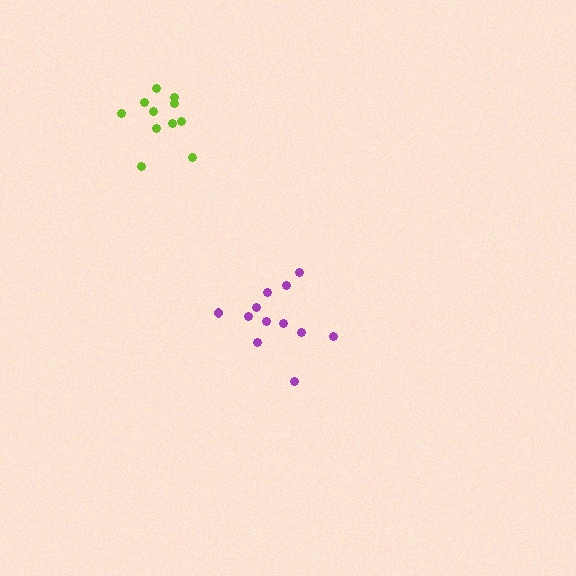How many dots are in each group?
Group 1: 12 dots, Group 2: 11 dots (23 total).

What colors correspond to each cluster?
The clusters are colored: purple, lime.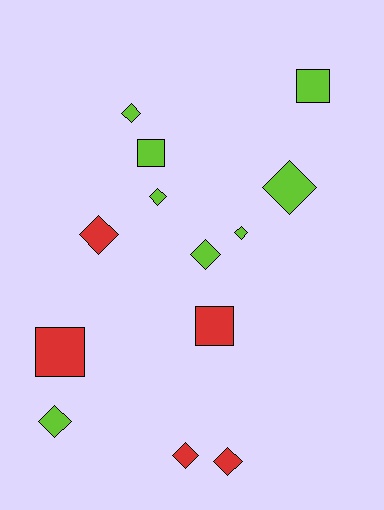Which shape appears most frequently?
Diamond, with 9 objects.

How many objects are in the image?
There are 13 objects.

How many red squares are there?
There are 2 red squares.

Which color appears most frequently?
Lime, with 8 objects.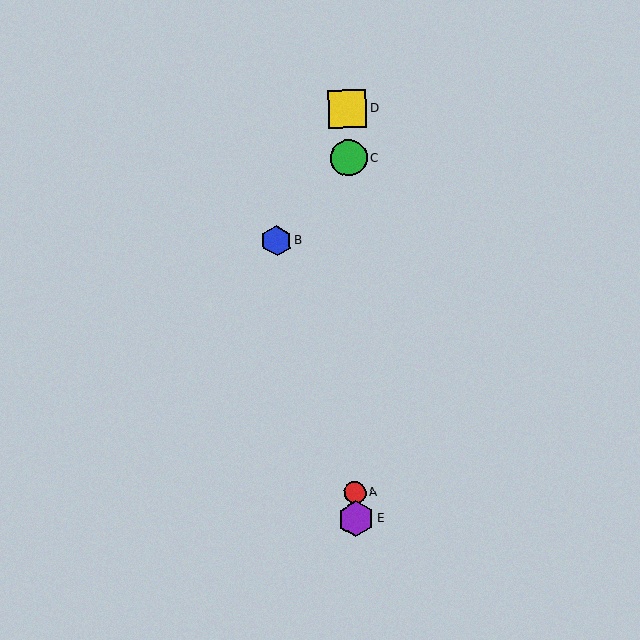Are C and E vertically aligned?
Yes, both are at x≈348.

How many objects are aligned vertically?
4 objects (A, C, D, E) are aligned vertically.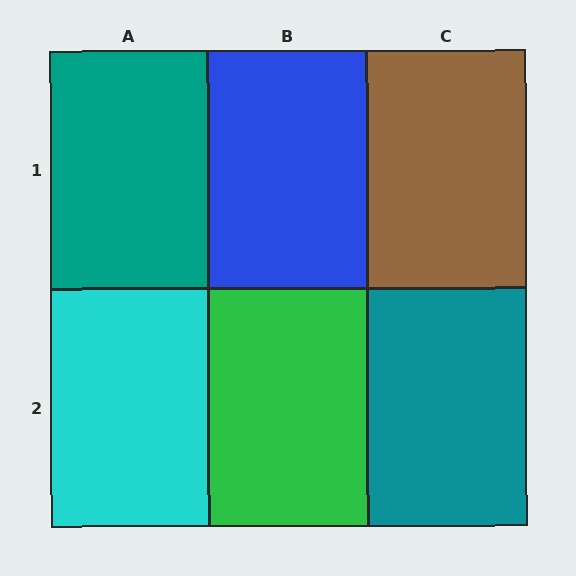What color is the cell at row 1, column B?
Blue.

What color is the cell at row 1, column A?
Teal.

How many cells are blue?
1 cell is blue.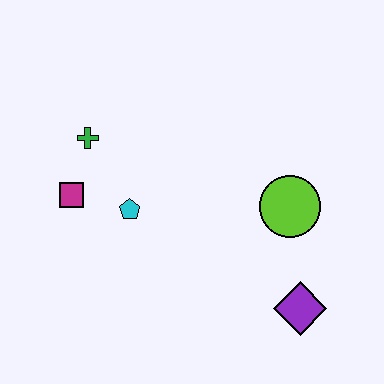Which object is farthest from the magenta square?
The purple diamond is farthest from the magenta square.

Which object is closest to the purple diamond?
The lime circle is closest to the purple diamond.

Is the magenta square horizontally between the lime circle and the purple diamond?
No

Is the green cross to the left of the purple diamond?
Yes